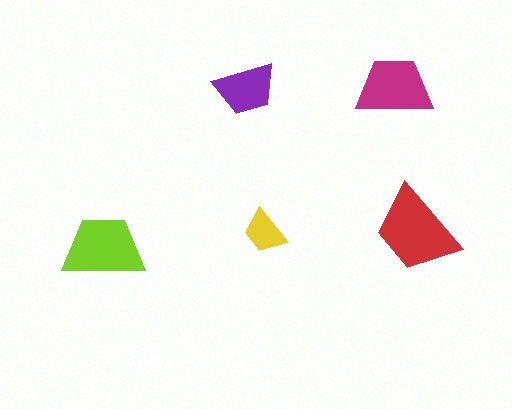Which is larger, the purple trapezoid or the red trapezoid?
The red one.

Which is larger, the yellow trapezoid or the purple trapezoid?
The purple one.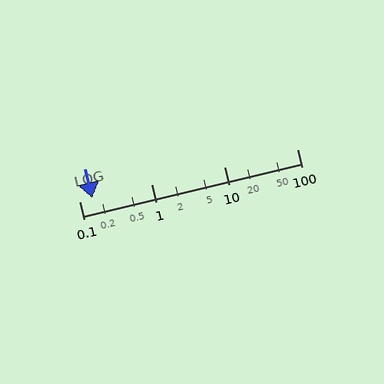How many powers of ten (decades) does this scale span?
The scale spans 3 decades, from 0.1 to 100.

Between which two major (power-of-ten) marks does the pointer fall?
The pointer is between 0.1 and 1.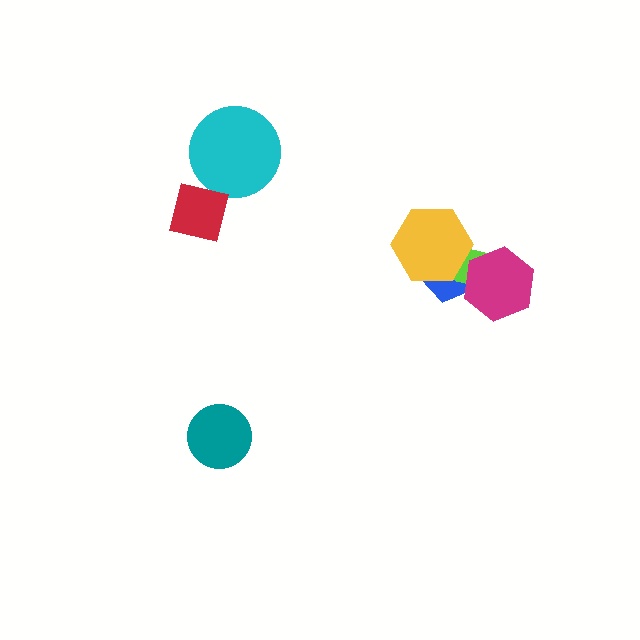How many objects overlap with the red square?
1 object overlaps with the red square.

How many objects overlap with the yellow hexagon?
2 objects overlap with the yellow hexagon.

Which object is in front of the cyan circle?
The red square is in front of the cyan circle.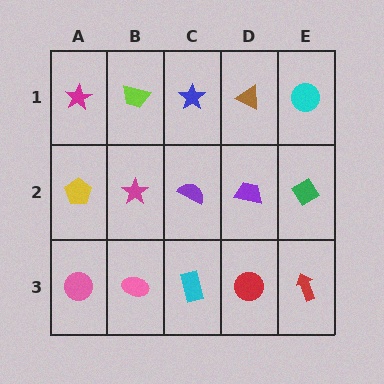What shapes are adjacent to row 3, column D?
A purple trapezoid (row 2, column D), a cyan rectangle (row 3, column C), a red arrow (row 3, column E).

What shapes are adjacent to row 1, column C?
A purple semicircle (row 2, column C), a lime trapezoid (row 1, column B), a brown triangle (row 1, column D).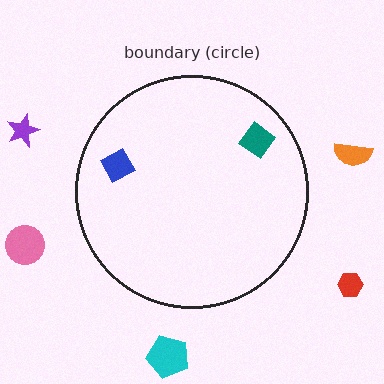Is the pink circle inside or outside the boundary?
Outside.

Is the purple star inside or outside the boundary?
Outside.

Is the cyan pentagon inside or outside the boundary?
Outside.